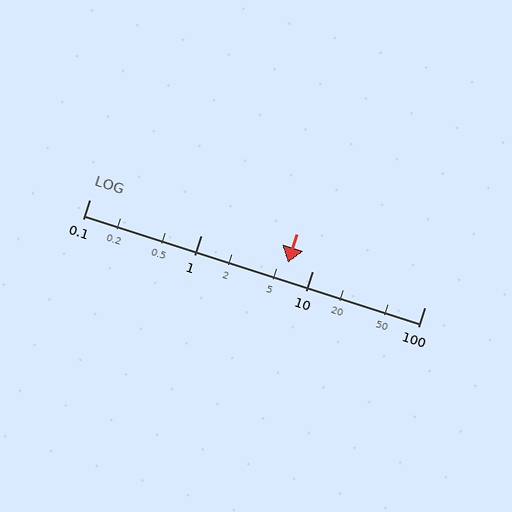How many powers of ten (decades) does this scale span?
The scale spans 3 decades, from 0.1 to 100.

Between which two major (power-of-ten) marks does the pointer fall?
The pointer is between 1 and 10.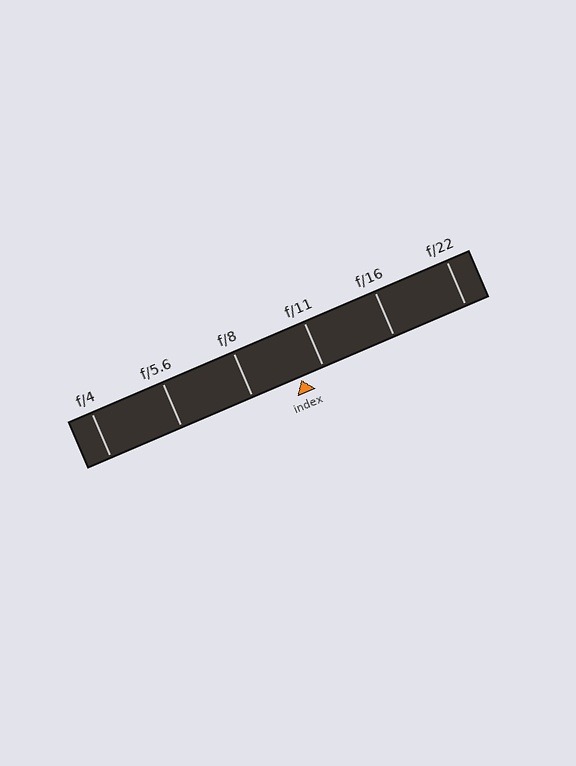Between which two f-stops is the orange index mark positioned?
The index mark is between f/8 and f/11.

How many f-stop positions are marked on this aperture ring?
There are 6 f-stop positions marked.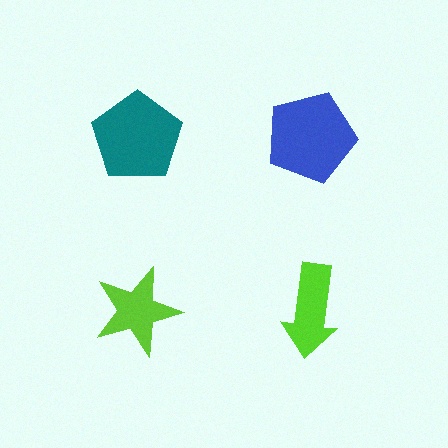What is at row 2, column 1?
A lime star.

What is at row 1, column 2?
A blue pentagon.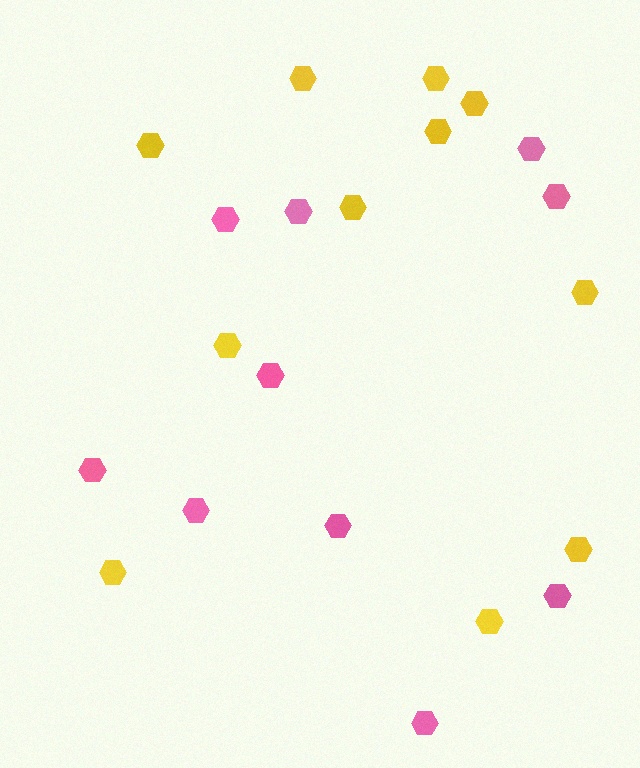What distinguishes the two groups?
There are 2 groups: one group of yellow hexagons (11) and one group of pink hexagons (10).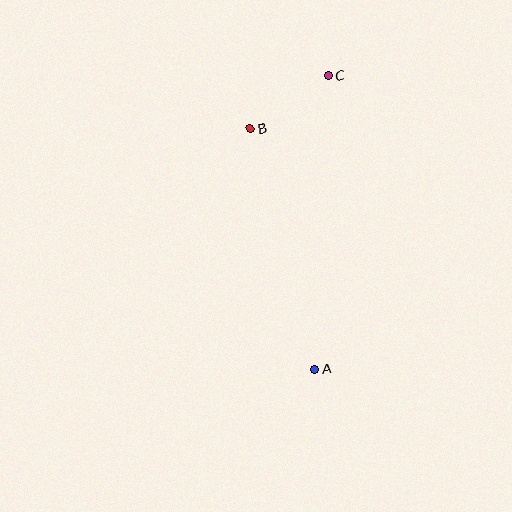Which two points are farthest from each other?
Points A and C are farthest from each other.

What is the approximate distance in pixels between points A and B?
The distance between A and B is approximately 249 pixels.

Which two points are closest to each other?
Points B and C are closest to each other.